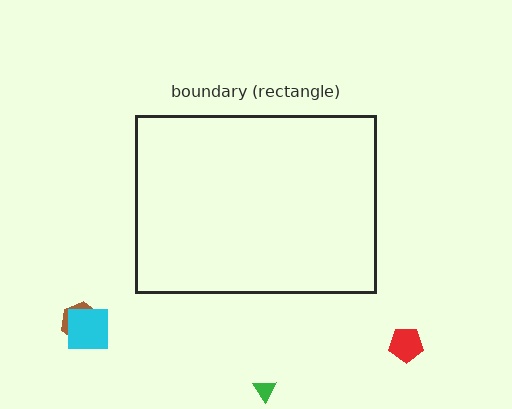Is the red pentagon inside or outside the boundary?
Outside.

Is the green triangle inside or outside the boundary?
Outside.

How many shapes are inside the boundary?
0 inside, 4 outside.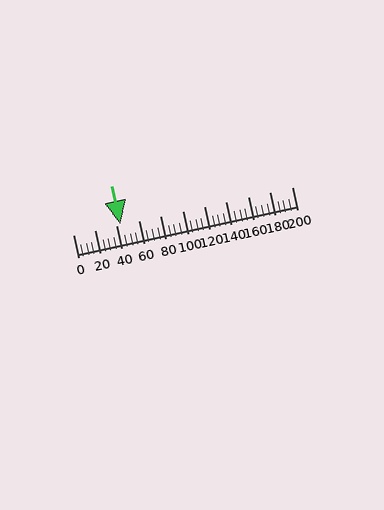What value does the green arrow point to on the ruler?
The green arrow points to approximately 44.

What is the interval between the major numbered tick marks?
The major tick marks are spaced 20 units apart.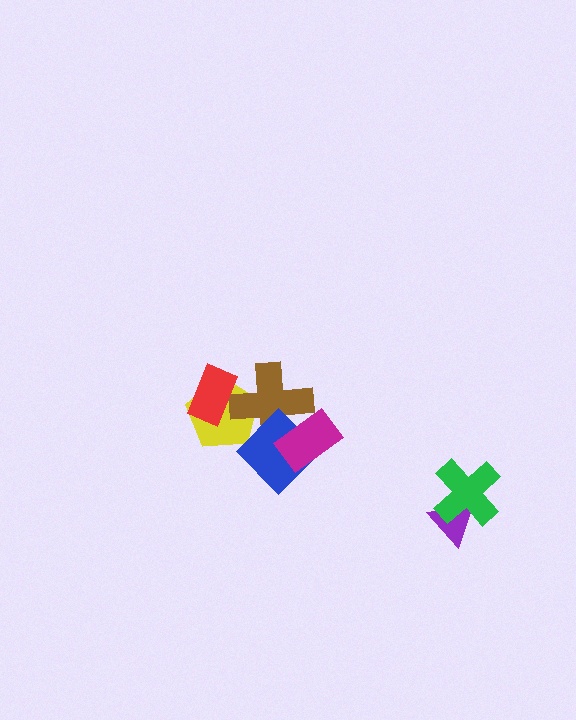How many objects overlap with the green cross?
1 object overlaps with the green cross.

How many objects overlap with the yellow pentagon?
3 objects overlap with the yellow pentagon.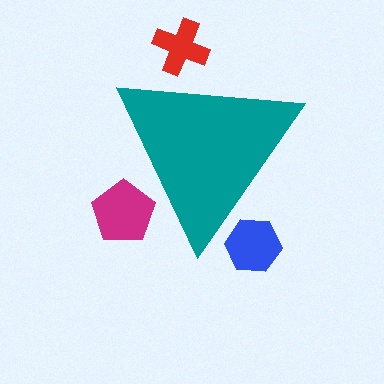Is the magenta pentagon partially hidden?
Yes, the magenta pentagon is partially hidden behind the teal triangle.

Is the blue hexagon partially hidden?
Yes, the blue hexagon is partially hidden behind the teal triangle.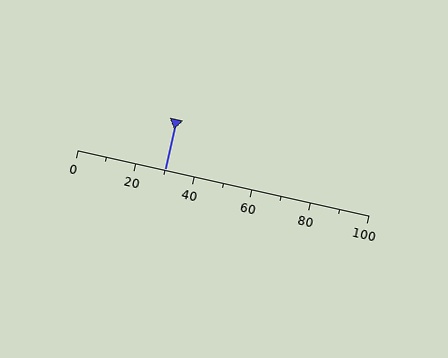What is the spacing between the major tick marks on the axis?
The major ticks are spaced 20 apart.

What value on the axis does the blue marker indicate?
The marker indicates approximately 30.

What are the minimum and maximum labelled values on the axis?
The axis runs from 0 to 100.